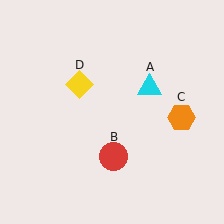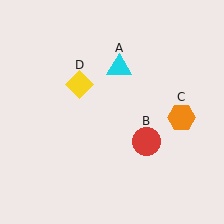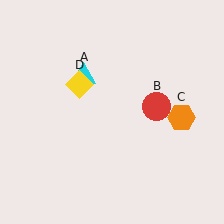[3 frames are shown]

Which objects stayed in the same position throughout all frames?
Orange hexagon (object C) and yellow diamond (object D) remained stationary.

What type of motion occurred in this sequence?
The cyan triangle (object A), red circle (object B) rotated counterclockwise around the center of the scene.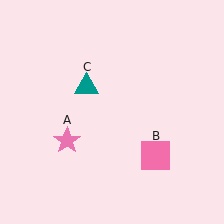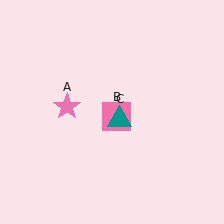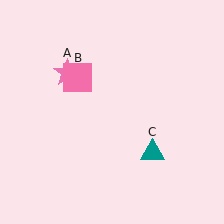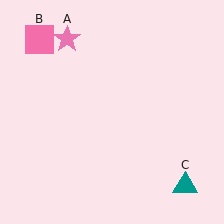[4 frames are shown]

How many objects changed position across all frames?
3 objects changed position: pink star (object A), pink square (object B), teal triangle (object C).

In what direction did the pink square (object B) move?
The pink square (object B) moved up and to the left.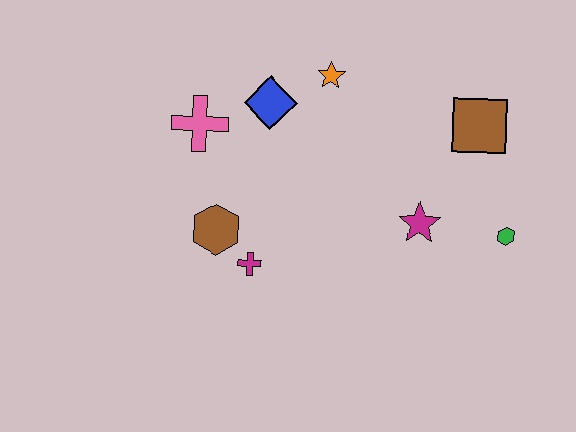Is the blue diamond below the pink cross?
No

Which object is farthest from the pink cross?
The green hexagon is farthest from the pink cross.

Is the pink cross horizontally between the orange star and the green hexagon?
No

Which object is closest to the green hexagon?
The magenta star is closest to the green hexagon.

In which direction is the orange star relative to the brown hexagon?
The orange star is above the brown hexagon.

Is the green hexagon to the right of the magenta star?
Yes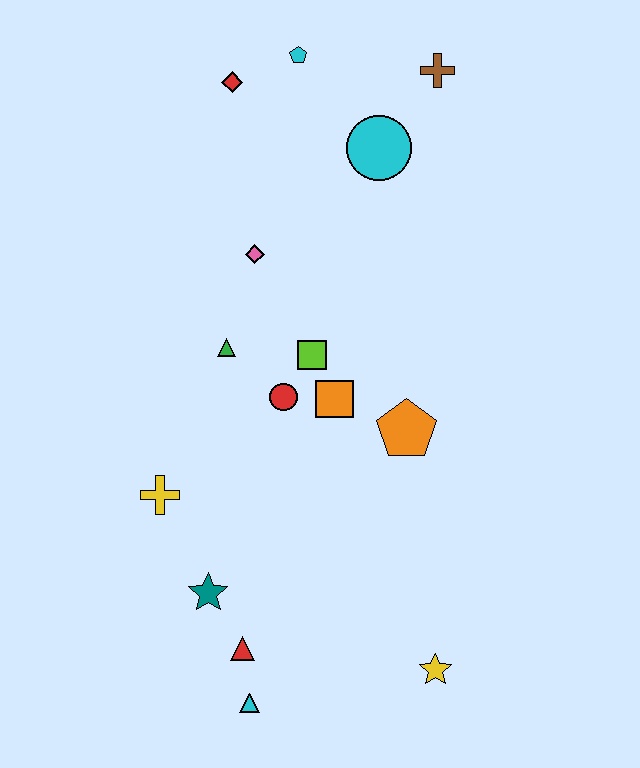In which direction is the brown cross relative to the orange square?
The brown cross is above the orange square.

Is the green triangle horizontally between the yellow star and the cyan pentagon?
No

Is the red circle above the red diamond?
No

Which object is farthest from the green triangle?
The yellow star is farthest from the green triangle.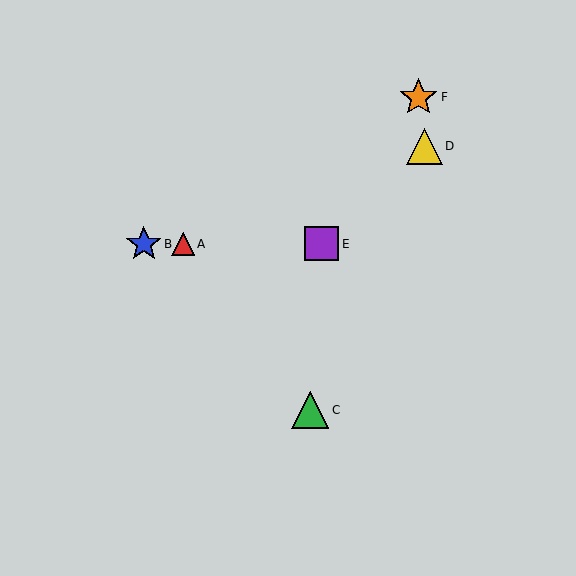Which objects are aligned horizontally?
Objects A, B, E are aligned horizontally.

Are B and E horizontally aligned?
Yes, both are at y≈244.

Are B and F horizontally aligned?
No, B is at y≈244 and F is at y≈98.